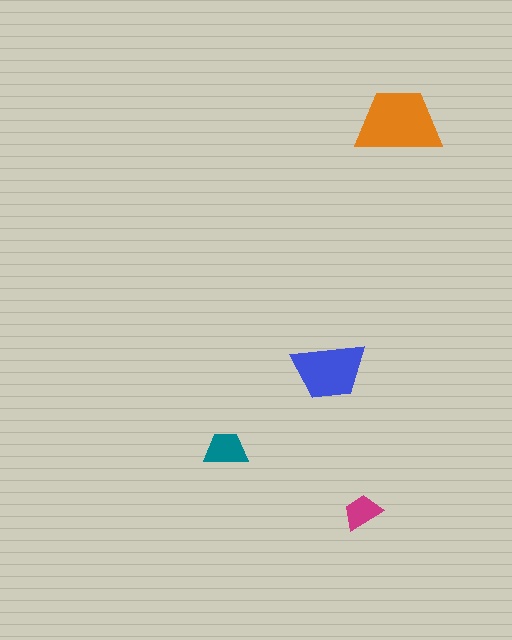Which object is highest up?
The orange trapezoid is topmost.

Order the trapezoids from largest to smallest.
the orange one, the blue one, the teal one, the magenta one.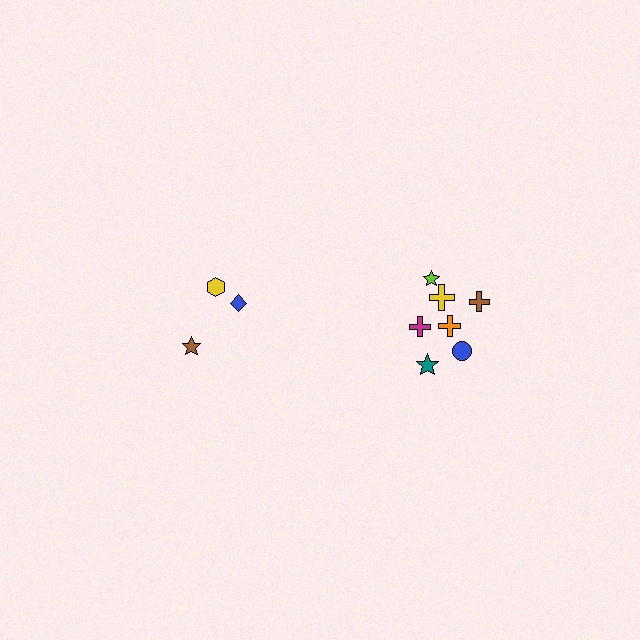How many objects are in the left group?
There are 3 objects.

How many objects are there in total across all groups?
There are 10 objects.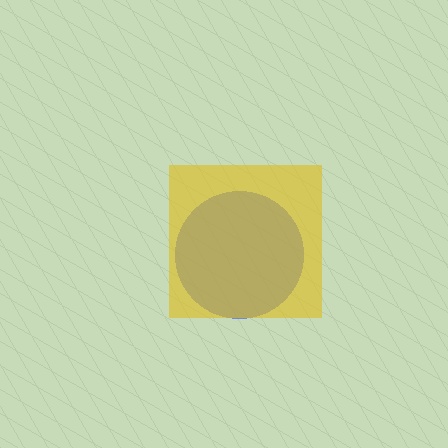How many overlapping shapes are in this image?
There are 2 overlapping shapes in the image.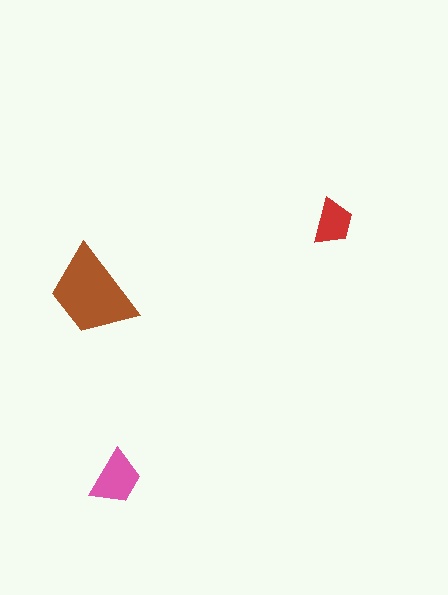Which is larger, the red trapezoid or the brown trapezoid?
The brown one.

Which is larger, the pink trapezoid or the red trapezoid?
The pink one.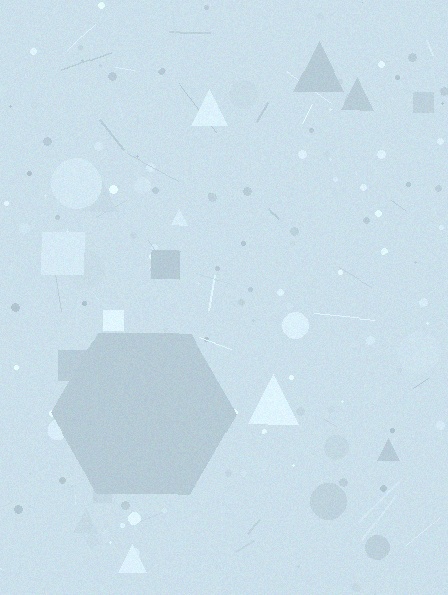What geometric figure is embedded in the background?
A hexagon is embedded in the background.